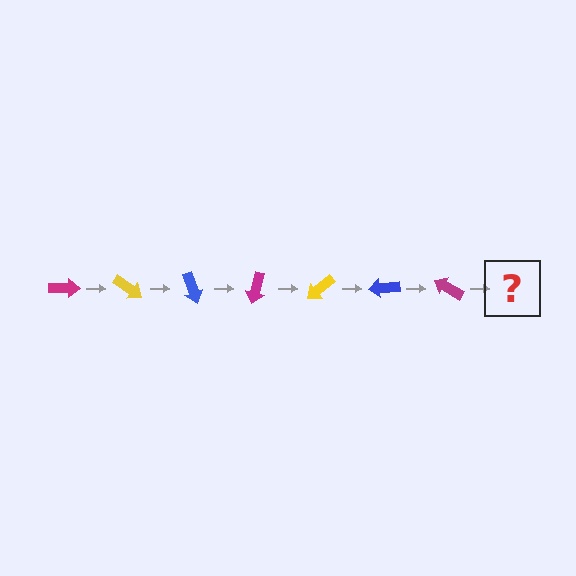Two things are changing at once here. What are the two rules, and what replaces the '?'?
The two rules are that it rotates 35 degrees each step and the color cycles through magenta, yellow, and blue. The '?' should be a yellow arrow, rotated 245 degrees from the start.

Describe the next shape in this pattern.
It should be a yellow arrow, rotated 245 degrees from the start.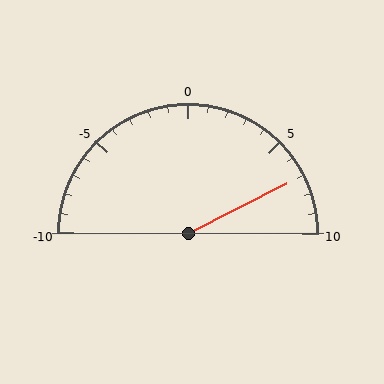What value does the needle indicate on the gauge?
The needle indicates approximately 7.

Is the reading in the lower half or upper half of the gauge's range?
The reading is in the upper half of the range (-10 to 10).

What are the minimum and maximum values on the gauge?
The gauge ranges from -10 to 10.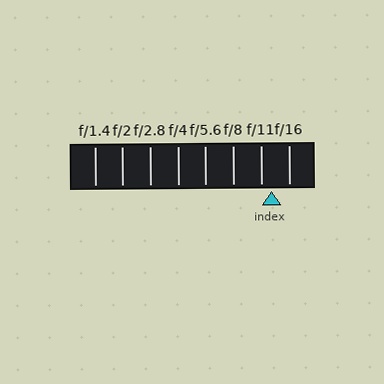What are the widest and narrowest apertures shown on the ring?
The widest aperture shown is f/1.4 and the narrowest is f/16.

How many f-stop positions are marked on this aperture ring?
There are 8 f-stop positions marked.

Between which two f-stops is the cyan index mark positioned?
The index mark is between f/11 and f/16.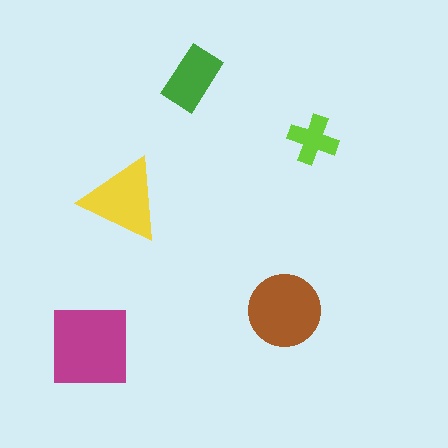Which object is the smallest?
The lime cross.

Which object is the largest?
The magenta square.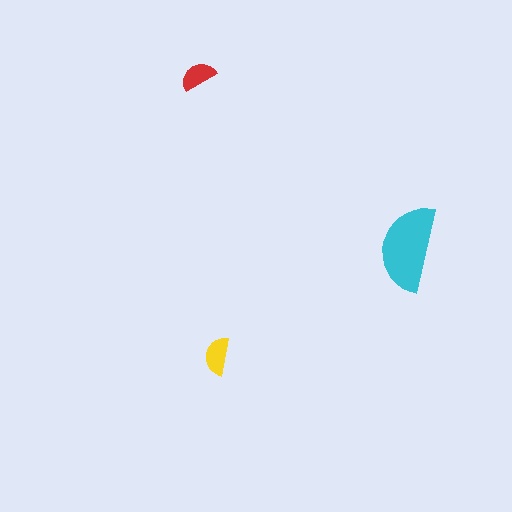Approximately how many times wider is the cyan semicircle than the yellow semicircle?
About 2.5 times wider.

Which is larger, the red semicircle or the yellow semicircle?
The yellow one.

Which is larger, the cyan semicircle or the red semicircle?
The cyan one.